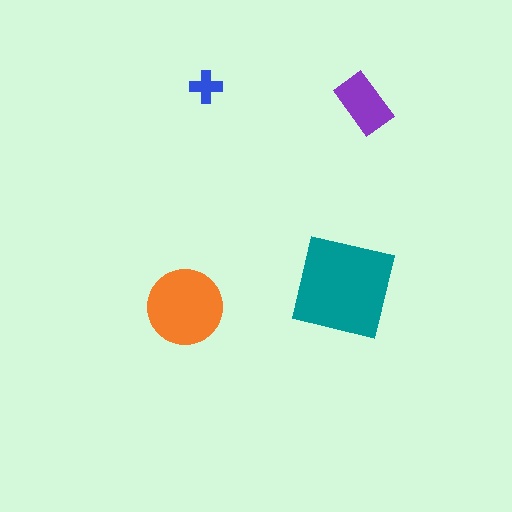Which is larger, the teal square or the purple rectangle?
The teal square.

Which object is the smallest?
The blue cross.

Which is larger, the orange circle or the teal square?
The teal square.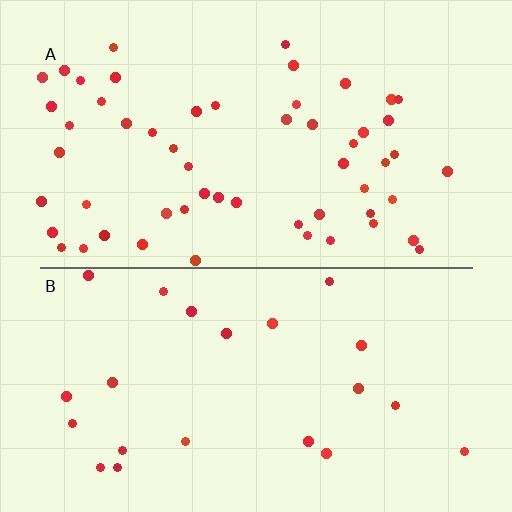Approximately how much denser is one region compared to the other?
Approximately 2.5× — region A over region B.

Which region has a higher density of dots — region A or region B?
A (the top).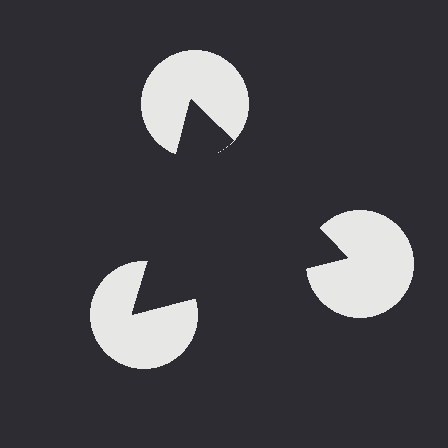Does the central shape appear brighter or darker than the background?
It typically appears slightly darker than the background, even though no actual brightness change is drawn.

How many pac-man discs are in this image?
There are 3 — one at each vertex of the illusory triangle.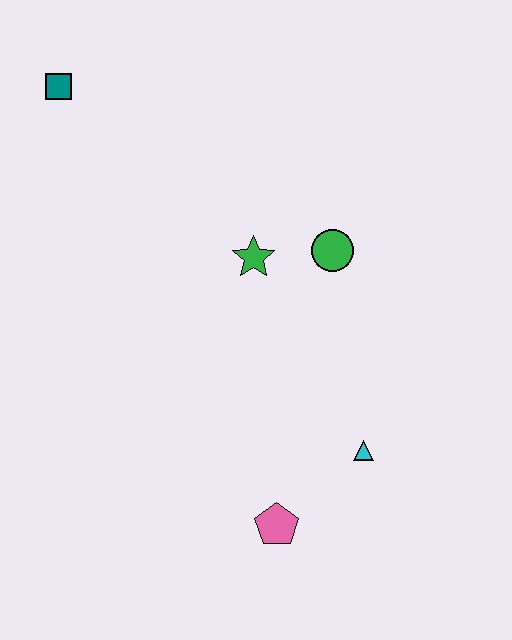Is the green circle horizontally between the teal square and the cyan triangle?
Yes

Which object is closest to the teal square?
The green star is closest to the teal square.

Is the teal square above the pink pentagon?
Yes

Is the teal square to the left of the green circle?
Yes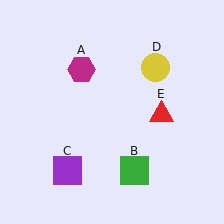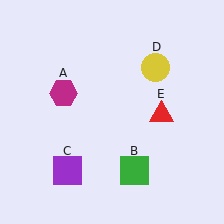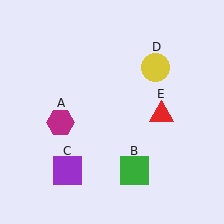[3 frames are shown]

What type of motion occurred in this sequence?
The magenta hexagon (object A) rotated counterclockwise around the center of the scene.